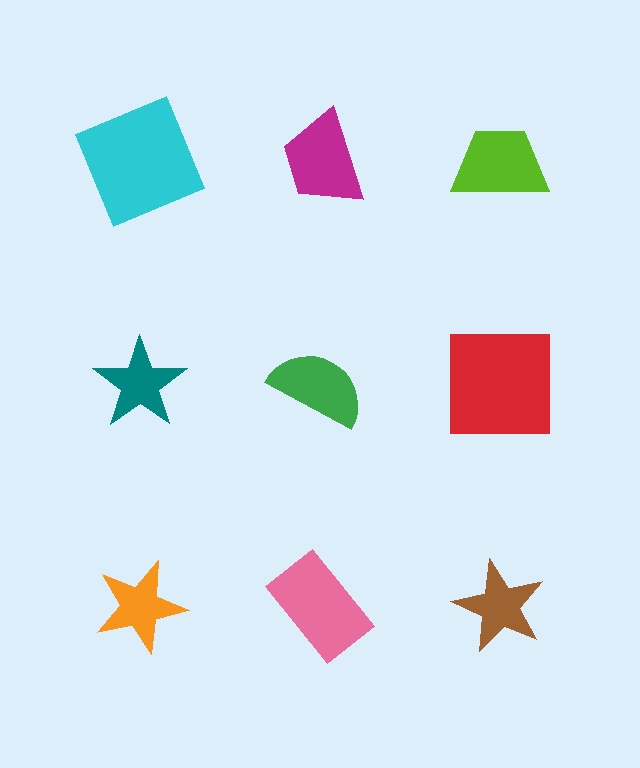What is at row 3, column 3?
A brown star.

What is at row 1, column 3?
A lime trapezoid.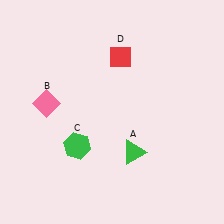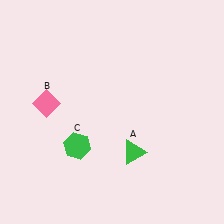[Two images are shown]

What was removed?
The red diamond (D) was removed in Image 2.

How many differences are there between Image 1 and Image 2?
There is 1 difference between the two images.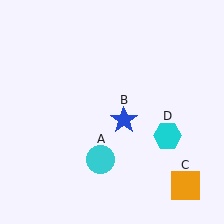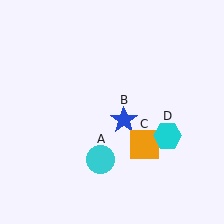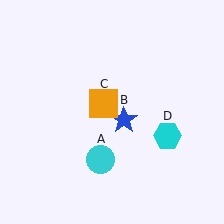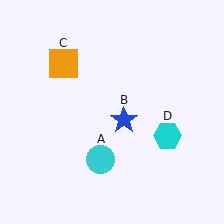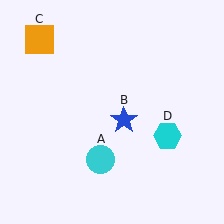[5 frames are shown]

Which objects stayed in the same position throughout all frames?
Cyan circle (object A) and blue star (object B) and cyan hexagon (object D) remained stationary.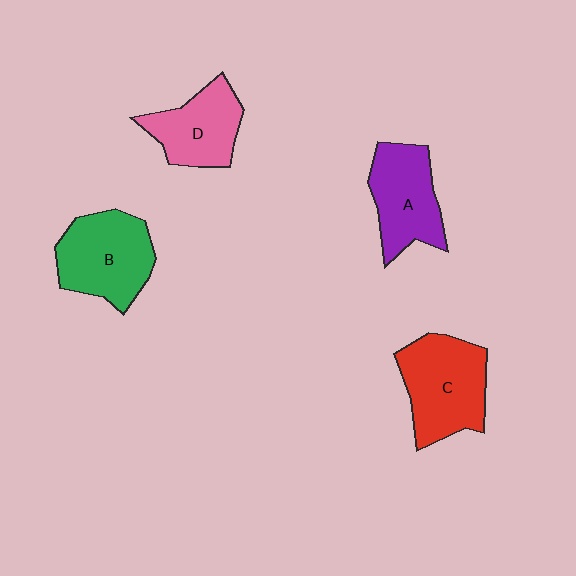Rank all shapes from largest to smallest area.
From largest to smallest: C (red), B (green), A (purple), D (pink).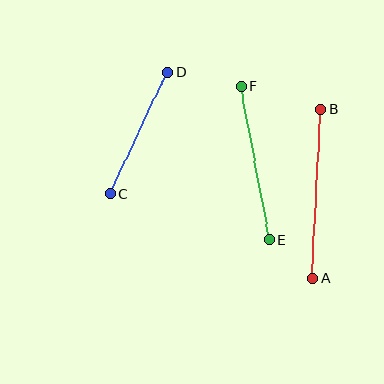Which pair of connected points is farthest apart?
Points A and B are farthest apart.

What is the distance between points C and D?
The distance is approximately 135 pixels.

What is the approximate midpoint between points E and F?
The midpoint is at approximately (255, 163) pixels.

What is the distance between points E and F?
The distance is approximately 156 pixels.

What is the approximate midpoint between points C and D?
The midpoint is at approximately (139, 133) pixels.